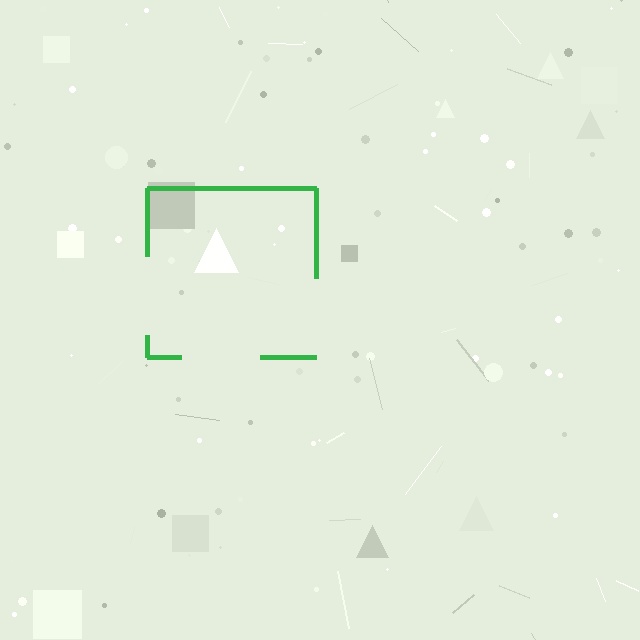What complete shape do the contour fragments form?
The contour fragments form a square.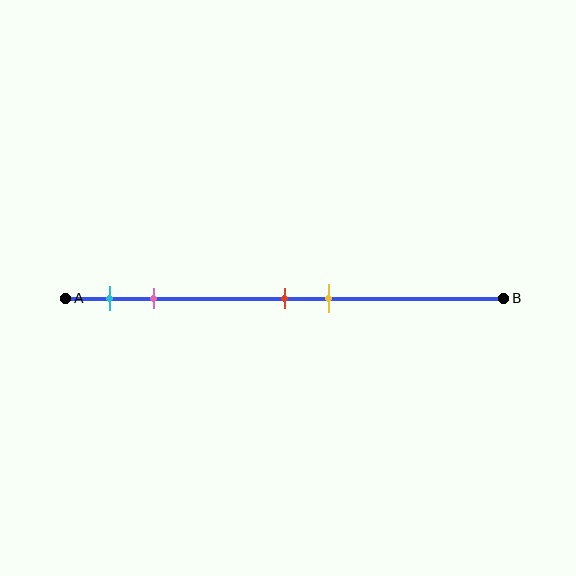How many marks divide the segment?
There are 4 marks dividing the segment.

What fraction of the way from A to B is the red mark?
The red mark is approximately 50% (0.5) of the way from A to B.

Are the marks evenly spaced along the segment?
No, the marks are not evenly spaced.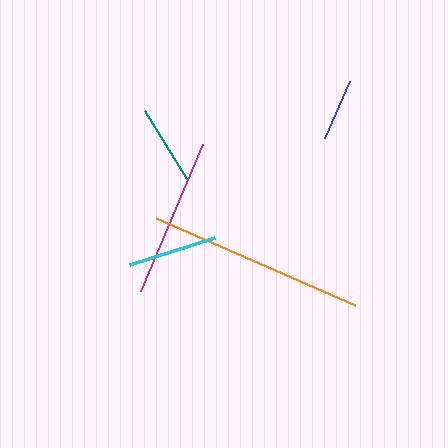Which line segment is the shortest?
The blue line is the shortest at approximately 62 pixels.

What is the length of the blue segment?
The blue segment is approximately 62 pixels long.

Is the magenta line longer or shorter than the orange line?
The orange line is longer than the magenta line.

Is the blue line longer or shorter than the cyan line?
The cyan line is longer than the blue line.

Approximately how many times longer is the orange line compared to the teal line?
The orange line is approximately 2.7 times the length of the teal line.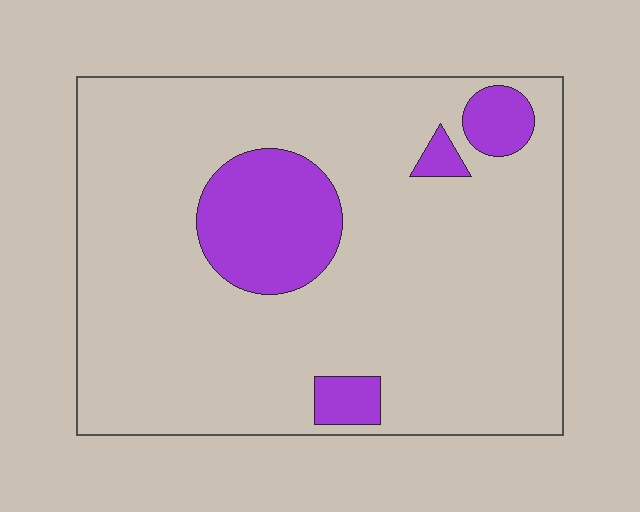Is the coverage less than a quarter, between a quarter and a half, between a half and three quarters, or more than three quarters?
Less than a quarter.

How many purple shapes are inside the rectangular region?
4.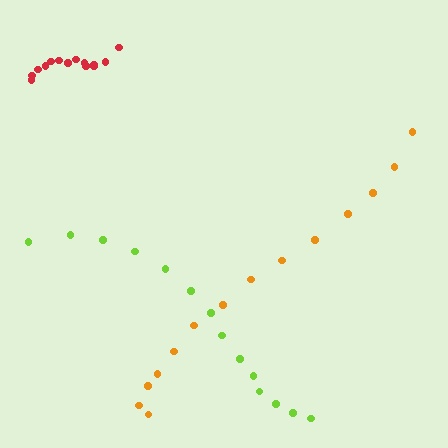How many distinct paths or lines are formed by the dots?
There are 3 distinct paths.